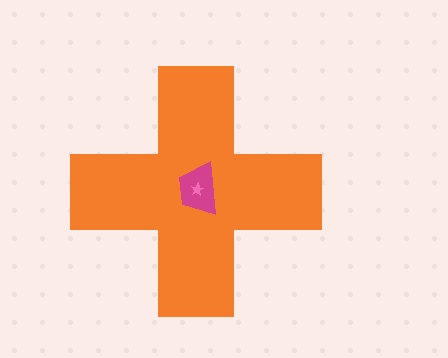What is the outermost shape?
The orange cross.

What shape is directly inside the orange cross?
The magenta trapezoid.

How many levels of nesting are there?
3.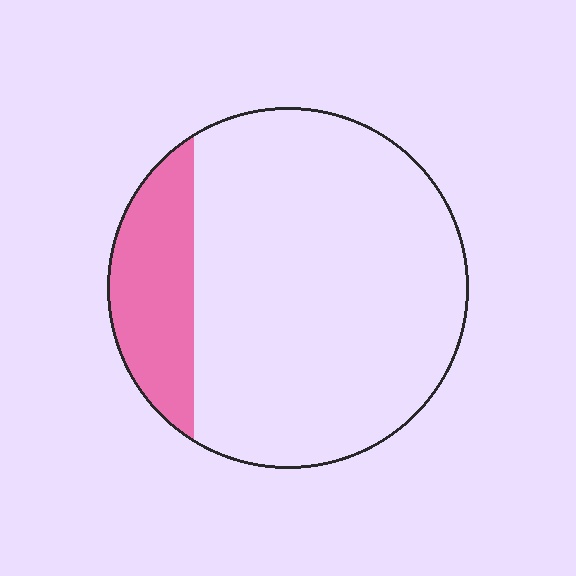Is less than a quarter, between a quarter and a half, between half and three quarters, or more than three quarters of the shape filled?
Less than a quarter.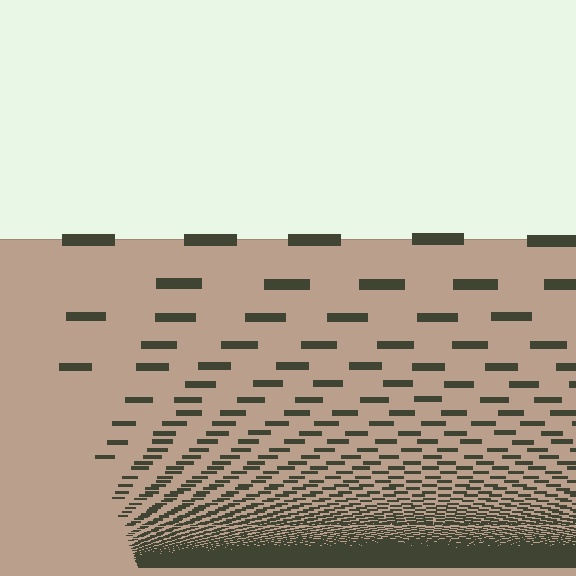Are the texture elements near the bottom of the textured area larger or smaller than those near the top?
Smaller. The gradient is inverted — elements near the bottom are smaller and denser.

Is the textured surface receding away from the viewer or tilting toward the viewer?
The surface appears to tilt toward the viewer. Texture elements get larger and sparser toward the top.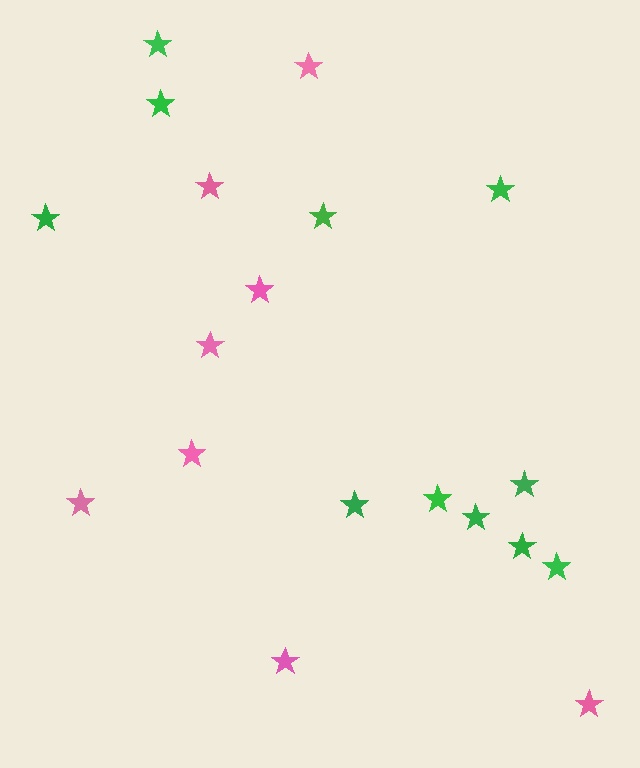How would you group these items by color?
There are 2 groups: one group of pink stars (8) and one group of green stars (11).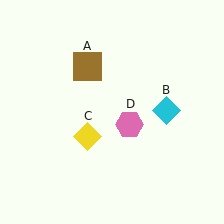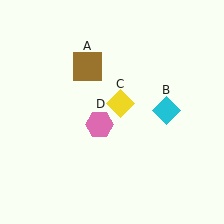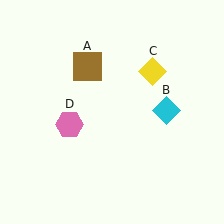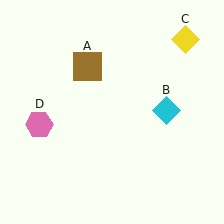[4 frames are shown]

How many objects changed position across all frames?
2 objects changed position: yellow diamond (object C), pink hexagon (object D).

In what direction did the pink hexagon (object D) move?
The pink hexagon (object D) moved left.